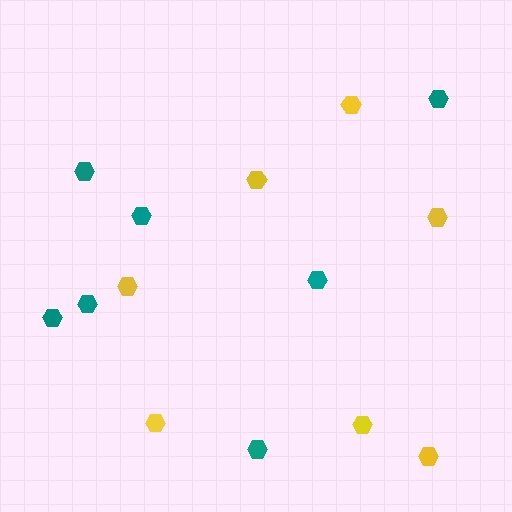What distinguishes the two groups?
There are 2 groups: one group of yellow hexagons (7) and one group of teal hexagons (7).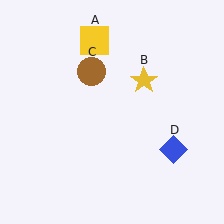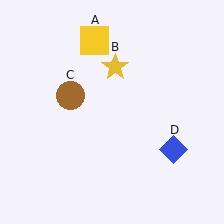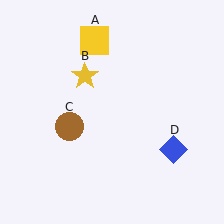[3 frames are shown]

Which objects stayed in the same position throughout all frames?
Yellow square (object A) and blue diamond (object D) remained stationary.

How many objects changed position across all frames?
2 objects changed position: yellow star (object B), brown circle (object C).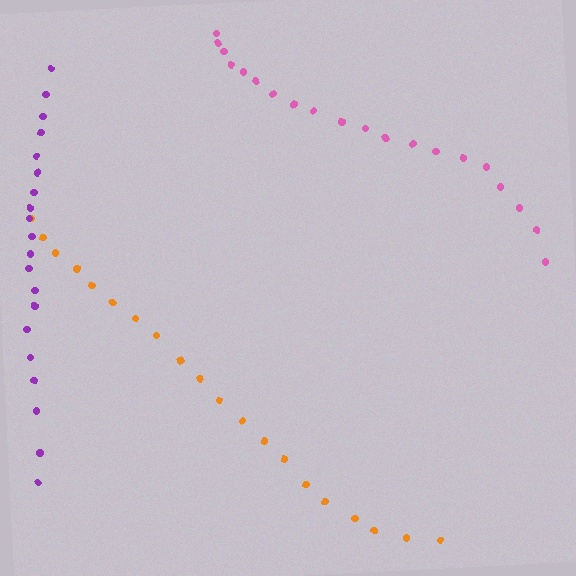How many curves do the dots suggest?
There are 3 distinct paths.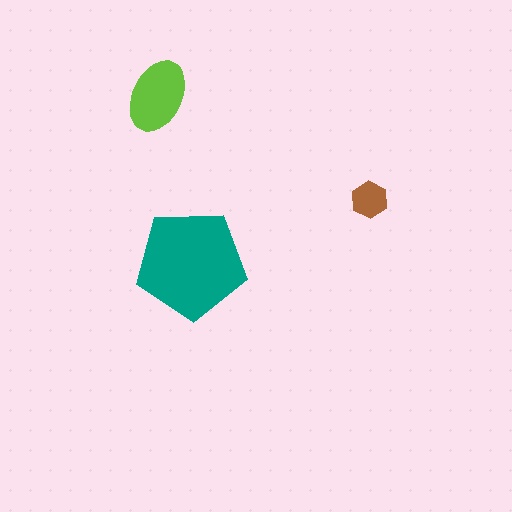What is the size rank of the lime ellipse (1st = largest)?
2nd.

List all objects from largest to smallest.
The teal pentagon, the lime ellipse, the brown hexagon.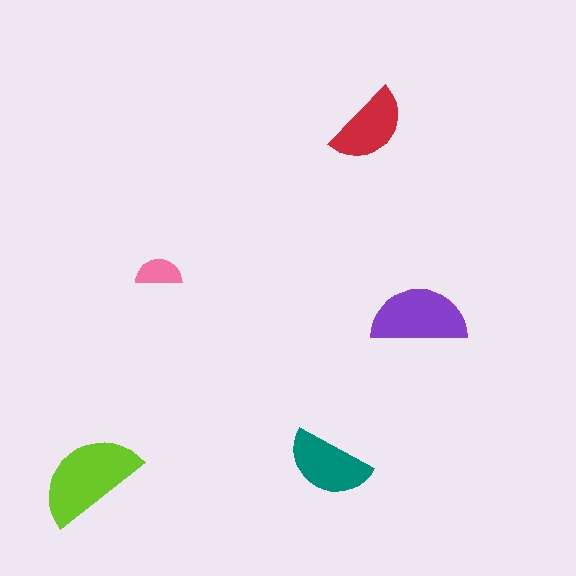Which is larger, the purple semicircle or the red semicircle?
The purple one.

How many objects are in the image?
There are 5 objects in the image.